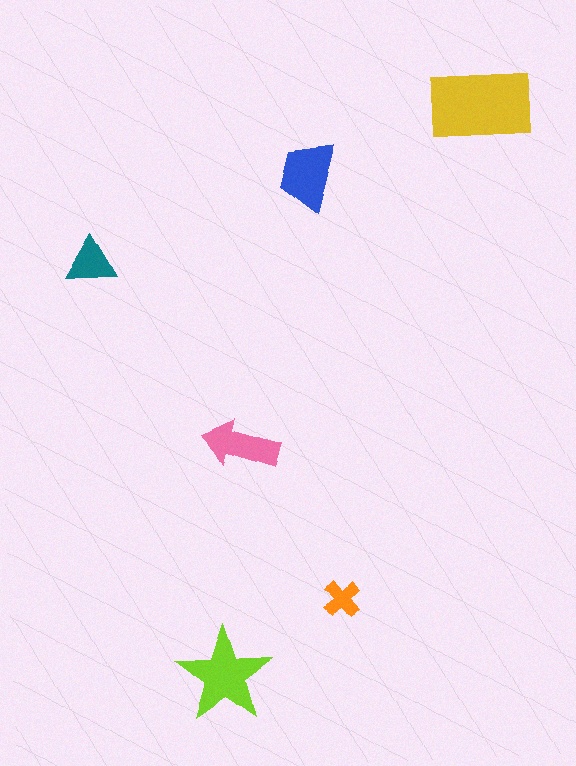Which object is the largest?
The yellow rectangle.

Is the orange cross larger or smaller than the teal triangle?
Smaller.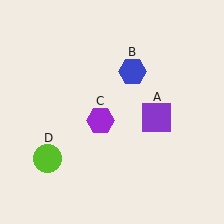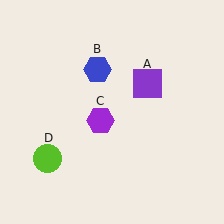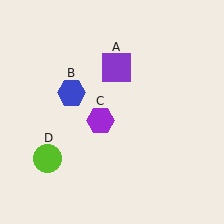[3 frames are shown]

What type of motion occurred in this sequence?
The purple square (object A), blue hexagon (object B) rotated counterclockwise around the center of the scene.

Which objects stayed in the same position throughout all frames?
Purple hexagon (object C) and lime circle (object D) remained stationary.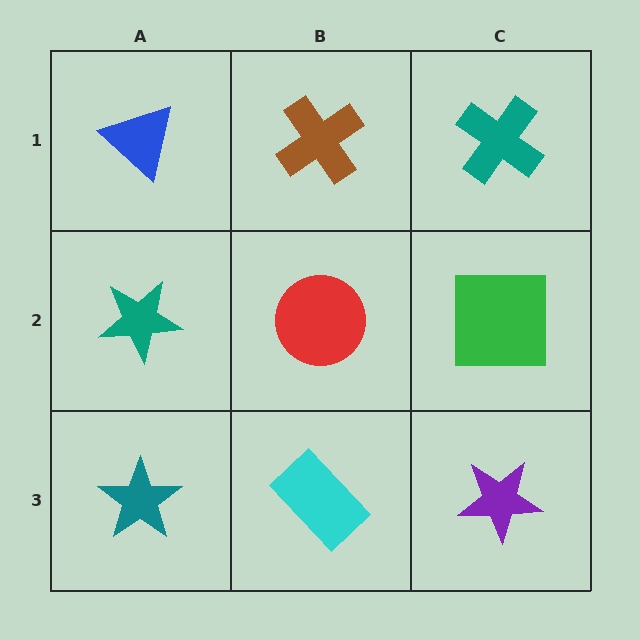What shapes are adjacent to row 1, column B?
A red circle (row 2, column B), a blue triangle (row 1, column A), a teal cross (row 1, column C).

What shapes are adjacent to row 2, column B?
A brown cross (row 1, column B), a cyan rectangle (row 3, column B), a teal star (row 2, column A), a green square (row 2, column C).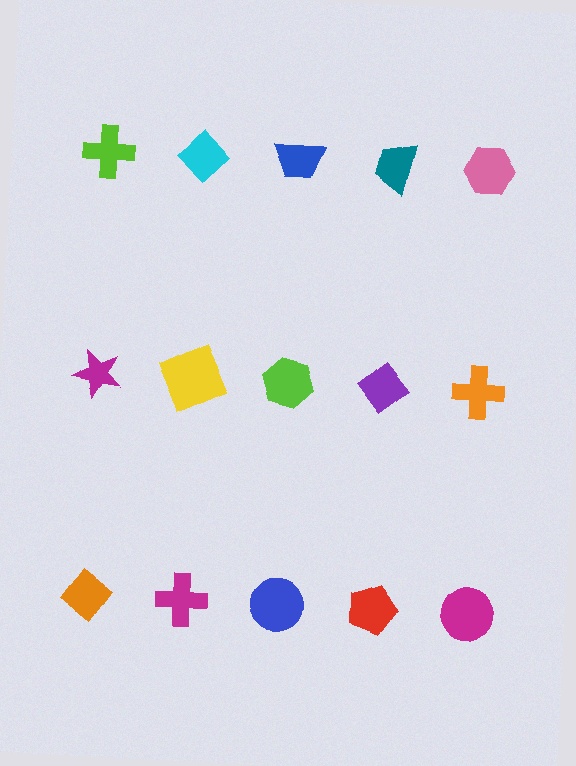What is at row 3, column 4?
A red pentagon.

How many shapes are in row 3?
5 shapes.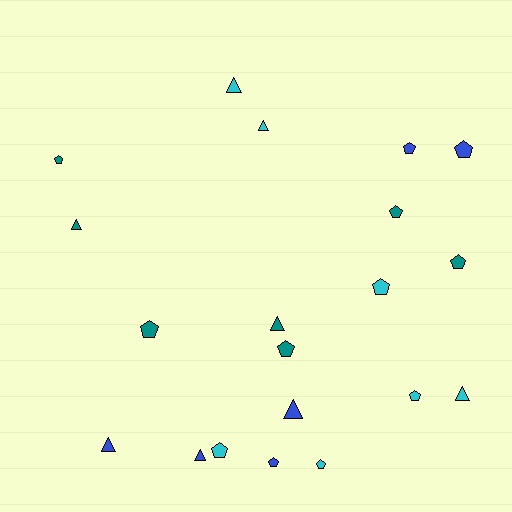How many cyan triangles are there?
There are 3 cyan triangles.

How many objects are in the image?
There are 20 objects.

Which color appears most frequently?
Cyan, with 7 objects.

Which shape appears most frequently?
Pentagon, with 12 objects.